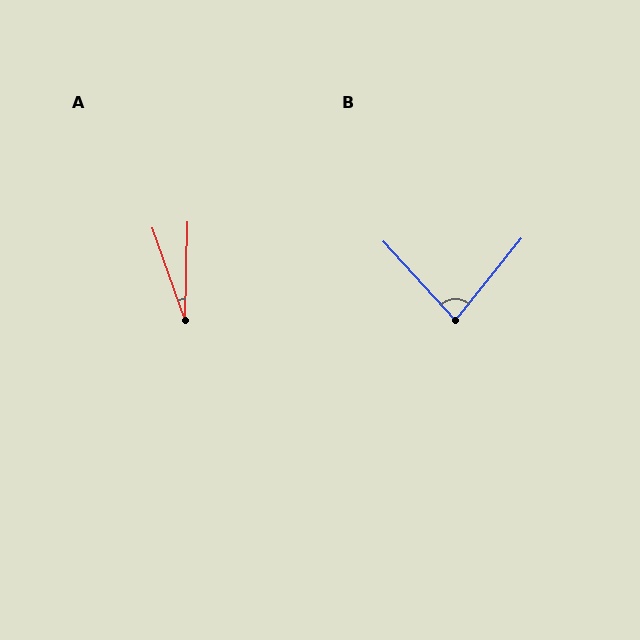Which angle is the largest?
B, at approximately 81 degrees.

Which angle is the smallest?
A, at approximately 21 degrees.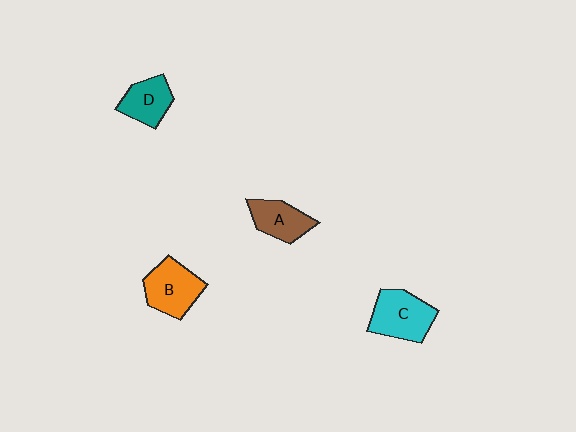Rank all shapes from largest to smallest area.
From largest to smallest: C (cyan), B (orange), A (brown), D (teal).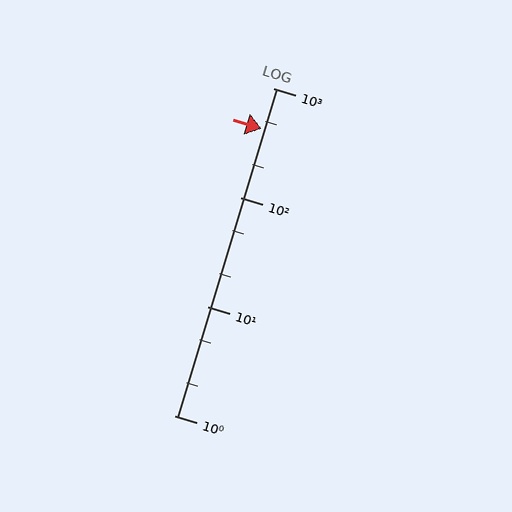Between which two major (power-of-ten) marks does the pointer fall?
The pointer is between 100 and 1000.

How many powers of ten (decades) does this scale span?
The scale spans 3 decades, from 1 to 1000.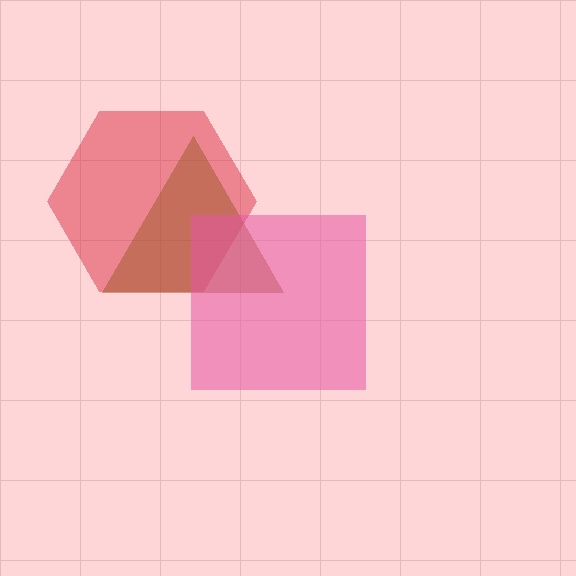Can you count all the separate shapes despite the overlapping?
Yes, there are 3 separate shapes.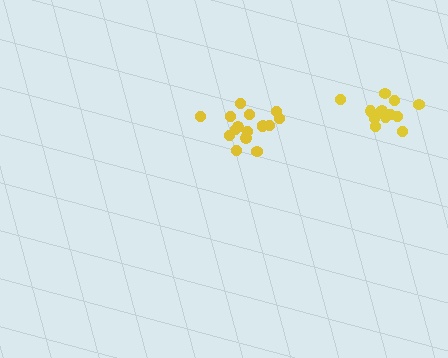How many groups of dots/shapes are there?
There are 2 groups.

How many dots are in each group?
Group 1: 16 dots, Group 2: 13 dots (29 total).